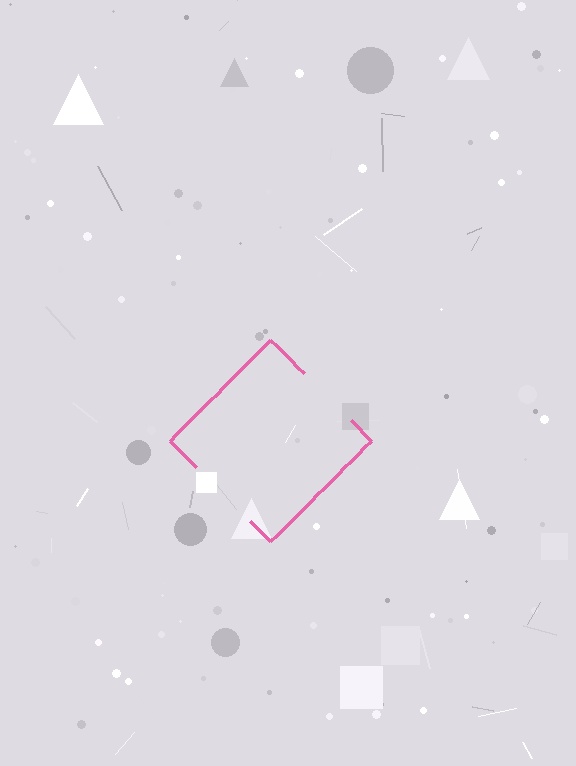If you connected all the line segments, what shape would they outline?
They would outline a diamond.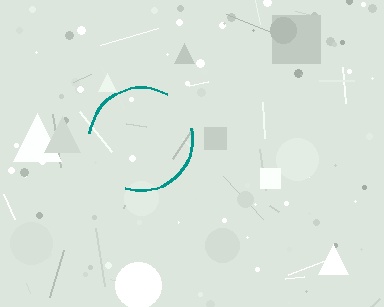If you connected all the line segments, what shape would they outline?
They would outline a circle.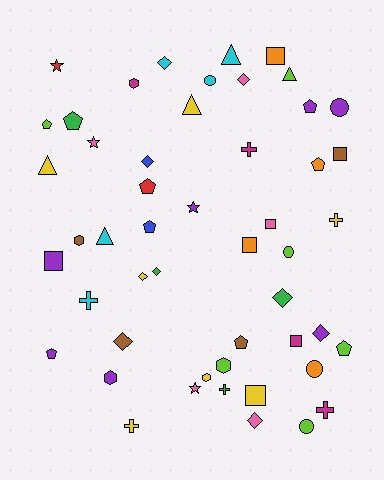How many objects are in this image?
There are 50 objects.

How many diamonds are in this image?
There are 9 diamonds.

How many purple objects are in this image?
There are 7 purple objects.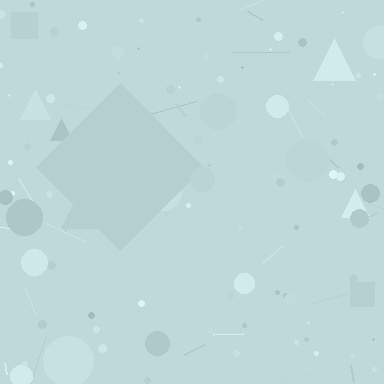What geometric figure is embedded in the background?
A diamond is embedded in the background.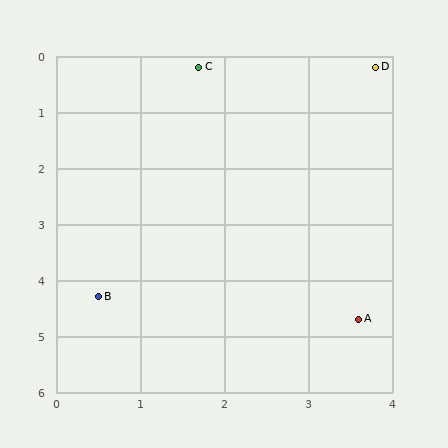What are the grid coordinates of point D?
Point D is at approximately (3.8, 0.2).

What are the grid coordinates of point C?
Point C is at approximately (1.7, 0.2).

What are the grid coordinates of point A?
Point A is at approximately (3.6, 4.7).